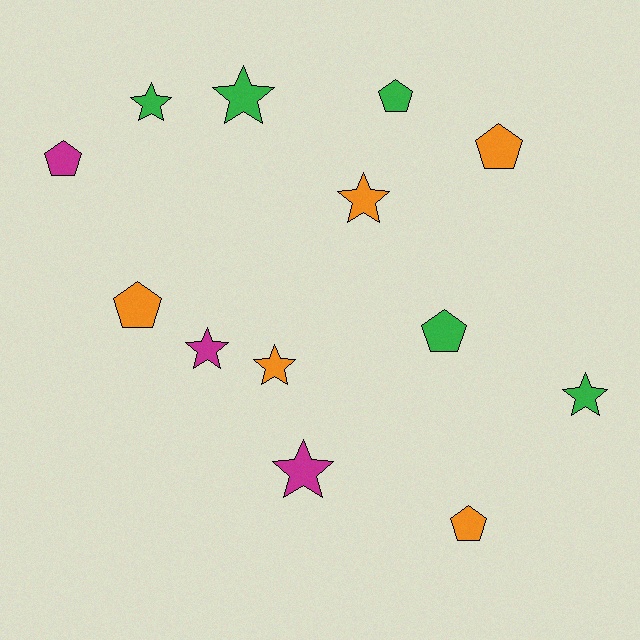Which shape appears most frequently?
Star, with 7 objects.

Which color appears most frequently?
Orange, with 5 objects.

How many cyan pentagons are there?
There are no cyan pentagons.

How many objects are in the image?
There are 13 objects.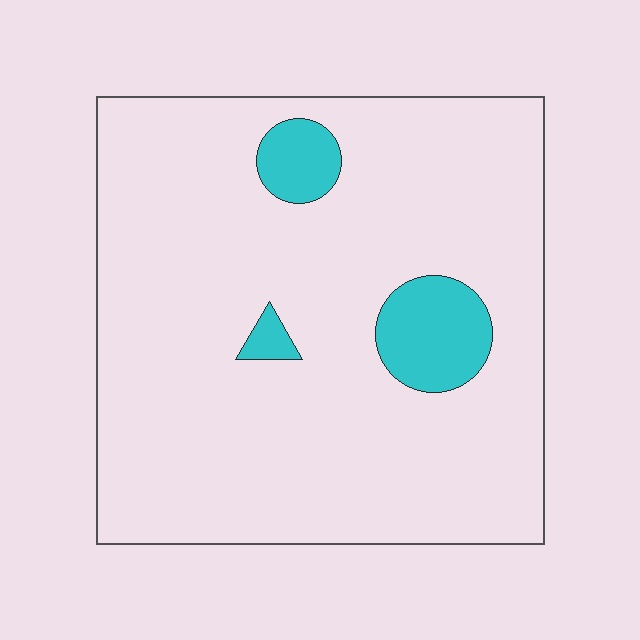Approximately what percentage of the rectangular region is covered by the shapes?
Approximately 10%.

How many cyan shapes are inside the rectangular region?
3.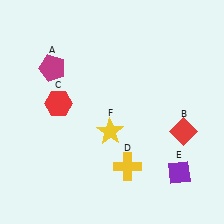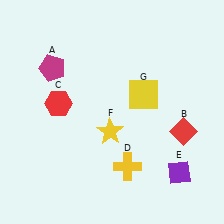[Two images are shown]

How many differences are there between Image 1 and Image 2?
There is 1 difference between the two images.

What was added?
A yellow square (G) was added in Image 2.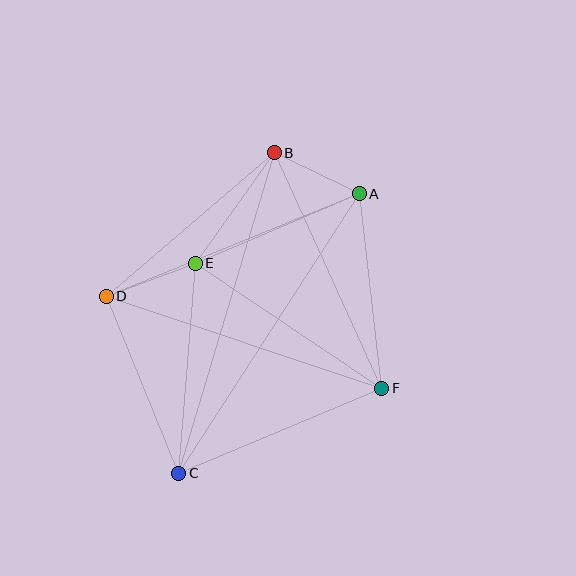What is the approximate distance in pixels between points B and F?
The distance between B and F is approximately 259 pixels.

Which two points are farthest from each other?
Points B and C are farthest from each other.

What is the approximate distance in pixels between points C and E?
The distance between C and E is approximately 210 pixels.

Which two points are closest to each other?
Points A and B are closest to each other.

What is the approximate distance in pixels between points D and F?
The distance between D and F is approximately 291 pixels.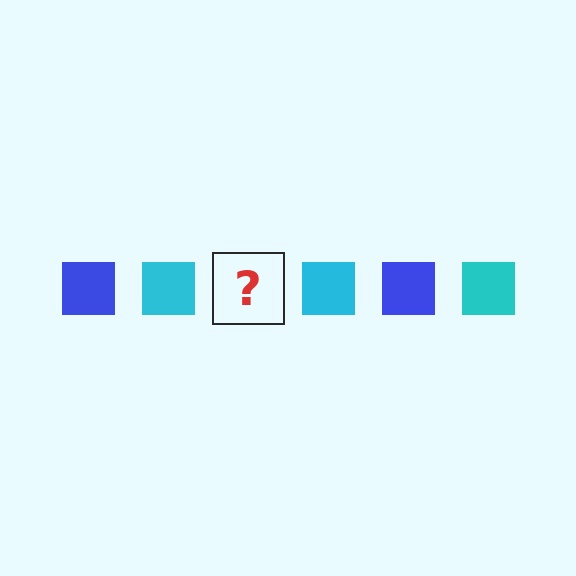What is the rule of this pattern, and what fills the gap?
The rule is that the pattern cycles through blue, cyan squares. The gap should be filled with a blue square.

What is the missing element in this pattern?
The missing element is a blue square.